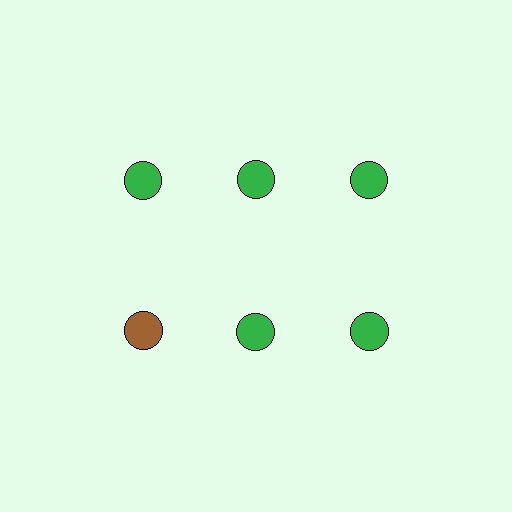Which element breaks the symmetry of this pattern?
The brown circle in the second row, leftmost column breaks the symmetry. All other shapes are green circles.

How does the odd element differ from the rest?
It has a different color: brown instead of green.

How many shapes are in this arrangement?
There are 6 shapes arranged in a grid pattern.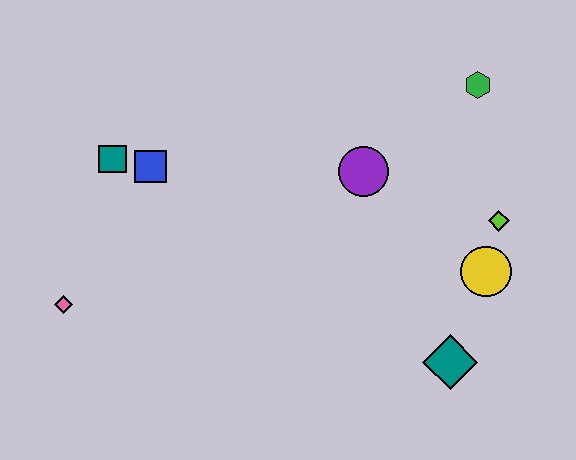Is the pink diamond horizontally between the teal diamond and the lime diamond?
No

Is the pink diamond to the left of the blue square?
Yes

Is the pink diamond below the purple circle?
Yes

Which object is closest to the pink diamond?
The teal square is closest to the pink diamond.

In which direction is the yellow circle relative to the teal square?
The yellow circle is to the right of the teal square.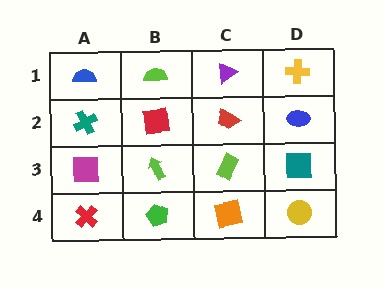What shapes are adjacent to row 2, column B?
A lime semicircle (row 1, column B), a lime arrow (row 3, column B), a teal cross (row 2, column A), a red trapezoid (row 2, column C).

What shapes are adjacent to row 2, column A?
A blue semicircle (row 1, column A), a magenta square (row 3, column A), a red square (row 2, column B).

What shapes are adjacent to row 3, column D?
A blue ellipse (row 2, column D), a yellow circle (row 4, column D), a lime rectangle (row 3, column C).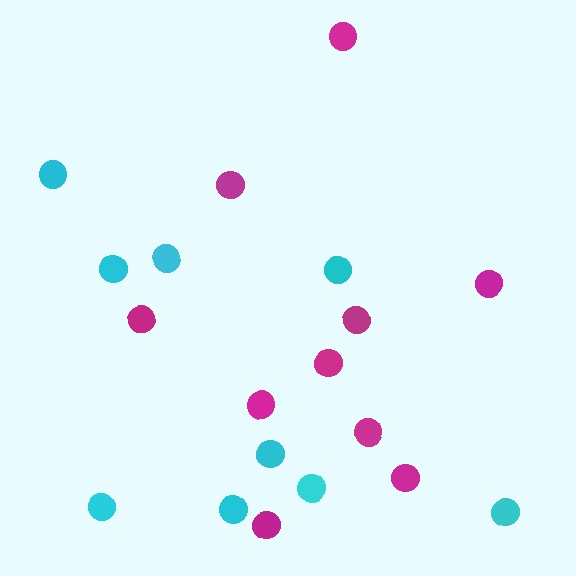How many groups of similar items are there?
There are 2 groups: one group of cyan circles (9) and one group of magenta circles (10).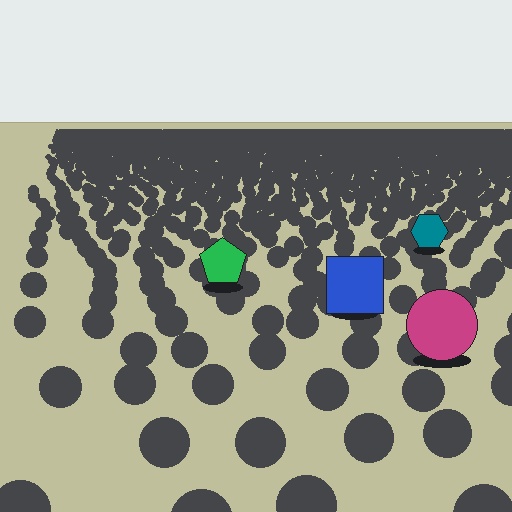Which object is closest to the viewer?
The magenta circle is closest. The texture marks near it are larger and more spread out.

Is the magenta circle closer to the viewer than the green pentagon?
Yes. The magenta circle is closer — you can tell from the texture gradient: the ground texture is coarser near it.